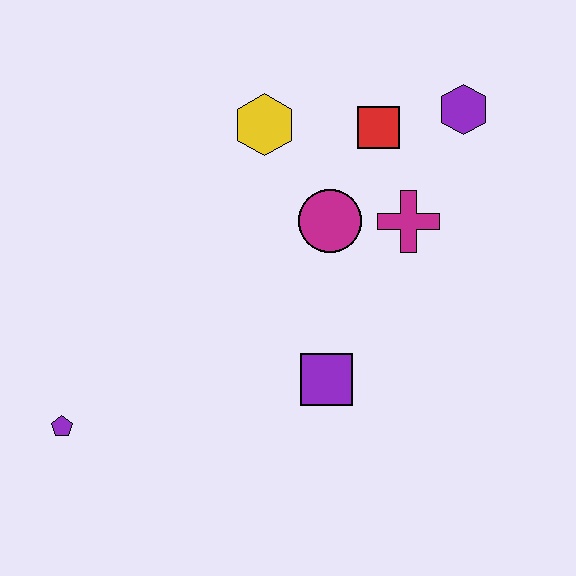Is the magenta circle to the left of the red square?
Yes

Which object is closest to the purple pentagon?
The purple square is closest to the purple pentagon.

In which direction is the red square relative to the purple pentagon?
The red square is to the right of the purple pentagon.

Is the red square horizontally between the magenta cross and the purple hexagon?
No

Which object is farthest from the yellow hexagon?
The purple pentagon is farthest from the yellow hexagon.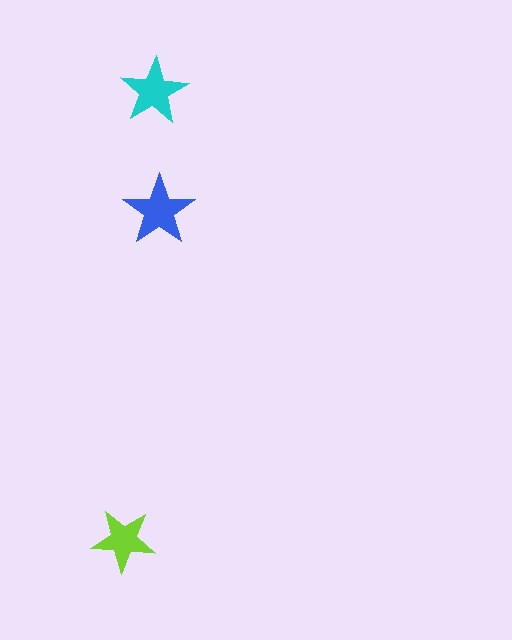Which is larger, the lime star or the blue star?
The blue one.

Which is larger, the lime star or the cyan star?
The cyan one.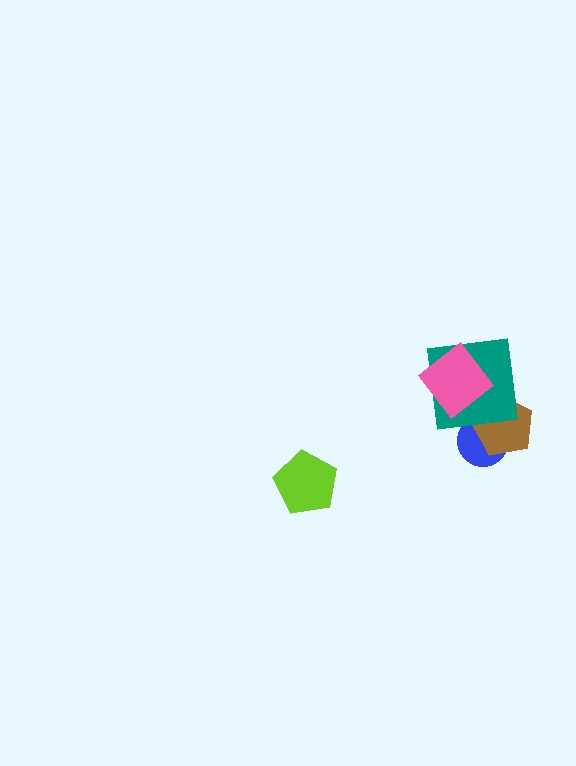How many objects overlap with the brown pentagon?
2 objects overlap with the brown pentagon.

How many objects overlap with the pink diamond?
1 object overlaps with the pink diamond.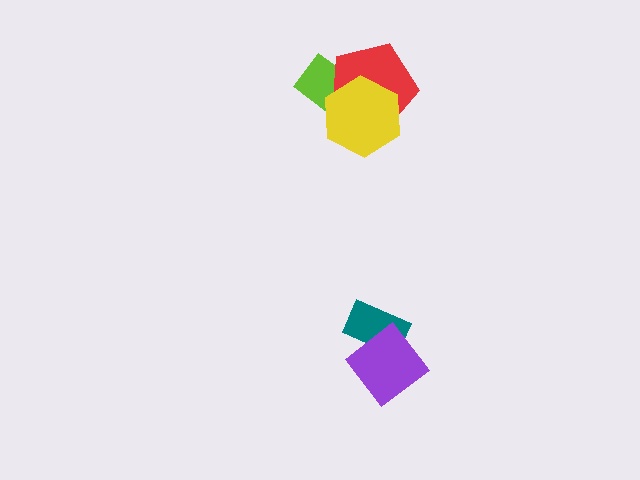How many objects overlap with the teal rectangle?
1 object overlaps with the teal rectangle.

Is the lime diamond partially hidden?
Yes, it is partially covered by another shape.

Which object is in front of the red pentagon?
The yellow hexagon is in front of the red pentagon.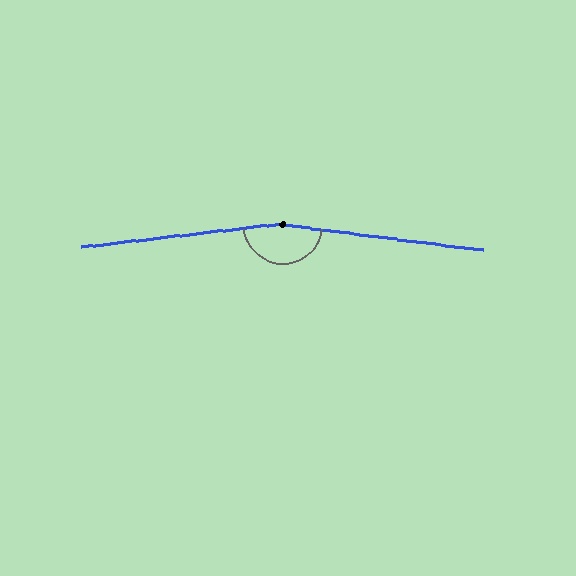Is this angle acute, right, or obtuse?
It is obtuse.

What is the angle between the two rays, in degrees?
Approximately 166 degrees.